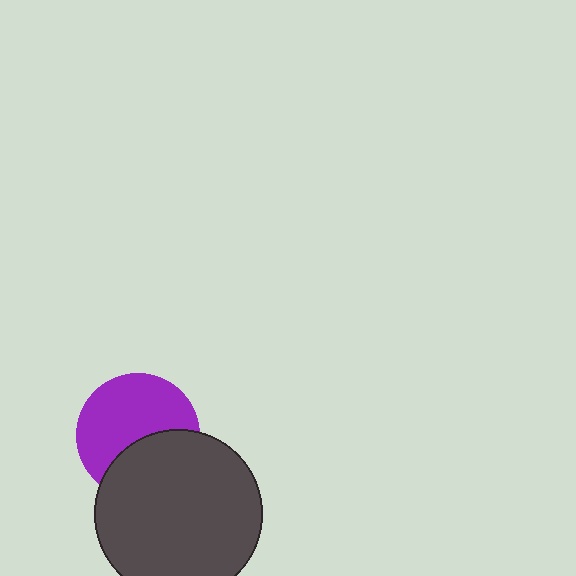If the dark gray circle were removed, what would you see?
You would see the complete purple circle.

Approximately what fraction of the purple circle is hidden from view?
Roughly 39% of the purple circle is hidden behind the dark gray circle.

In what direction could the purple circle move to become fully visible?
The purple circle could move up. That would shift it out from behind the dark gray circle entirely.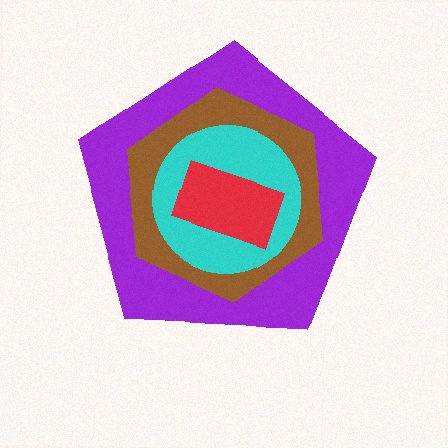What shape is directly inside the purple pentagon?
The brown hexagon.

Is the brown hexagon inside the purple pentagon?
Yes.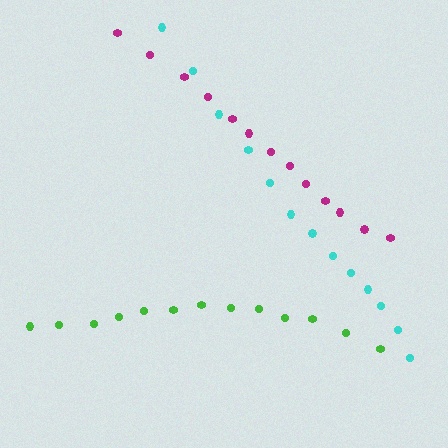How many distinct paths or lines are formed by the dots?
There are 3 distinct paths.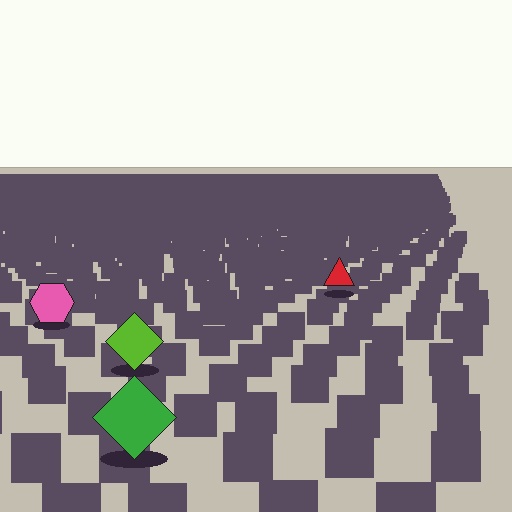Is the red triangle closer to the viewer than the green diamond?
No. The green diamond is closer — you can tell from the texture gradient: the ground texture is coarser near it.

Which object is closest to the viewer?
The green diamond is closest. The texture marks near it are larger and more spread out.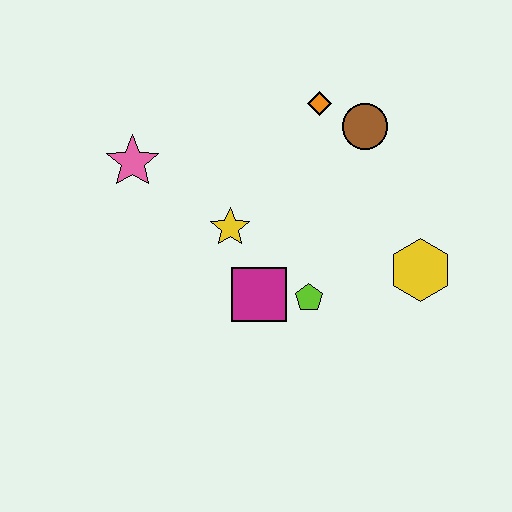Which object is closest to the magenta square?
The lime pentagon is closest to the magenta square.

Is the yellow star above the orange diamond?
No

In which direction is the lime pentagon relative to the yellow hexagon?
The lime pentagon is to the left of the yellow hexagon.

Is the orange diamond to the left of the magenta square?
No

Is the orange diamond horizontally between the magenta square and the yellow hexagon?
Yes